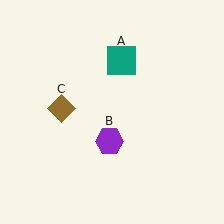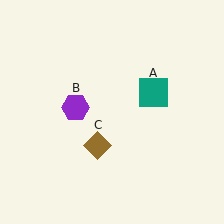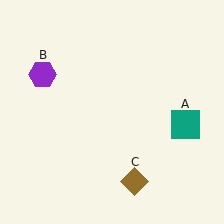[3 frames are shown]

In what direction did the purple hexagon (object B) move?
The purple hexagon (object B) moved up and to the left.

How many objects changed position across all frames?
3 objects changed position: teal square (object A), purple hexagon (object B), brown diamond (object C).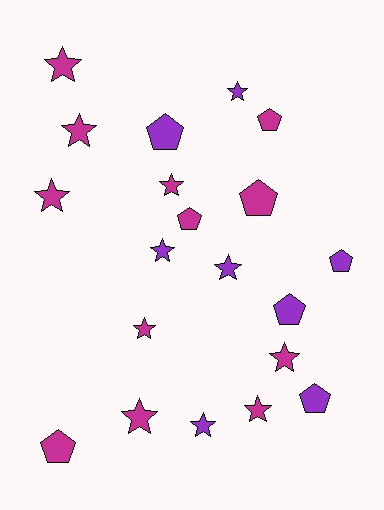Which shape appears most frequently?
Star, with 12 objects.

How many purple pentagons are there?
There are 4 purple pentagons.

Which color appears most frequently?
Magenta, with 12 objects.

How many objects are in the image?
There are 20 objects.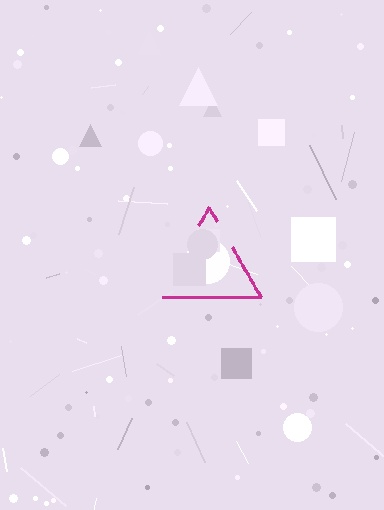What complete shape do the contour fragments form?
The contour fragments form a triangle.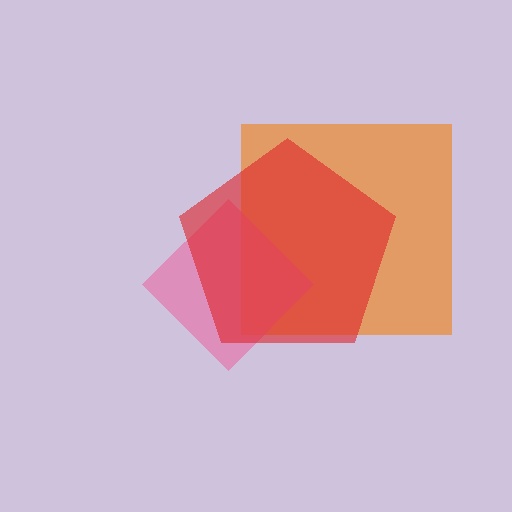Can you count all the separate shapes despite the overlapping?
Yes, there are 3 separate shapes.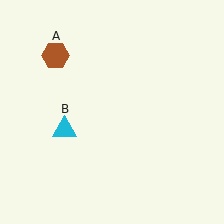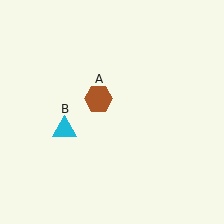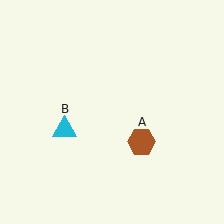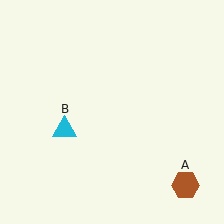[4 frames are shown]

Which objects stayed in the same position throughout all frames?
Cyan triangle (object B) remained stationary.